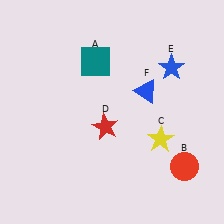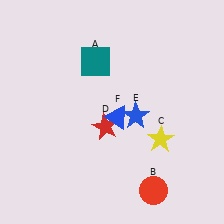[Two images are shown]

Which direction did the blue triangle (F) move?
The blue triangle (F) moved left.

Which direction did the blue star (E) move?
The blue star (E) moved down.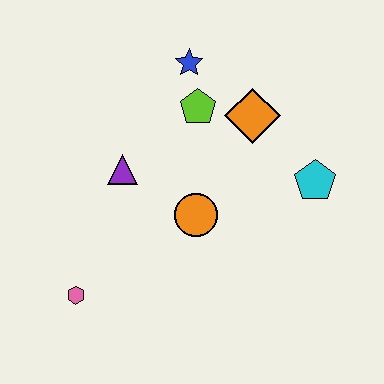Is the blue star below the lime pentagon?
No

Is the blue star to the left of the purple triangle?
No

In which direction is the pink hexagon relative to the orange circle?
The pink hexagon is to the left of the orange circle.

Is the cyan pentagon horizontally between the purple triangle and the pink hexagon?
No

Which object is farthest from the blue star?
The pink hexagon is farthest from the blue star.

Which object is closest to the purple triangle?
The orange circle is closest to the purple triangle.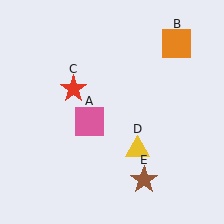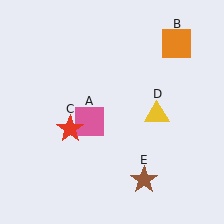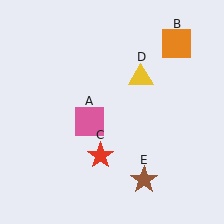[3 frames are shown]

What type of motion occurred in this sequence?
The red star (object C), yellow triangle (object D) rotated counterclockwise around the center of the scene.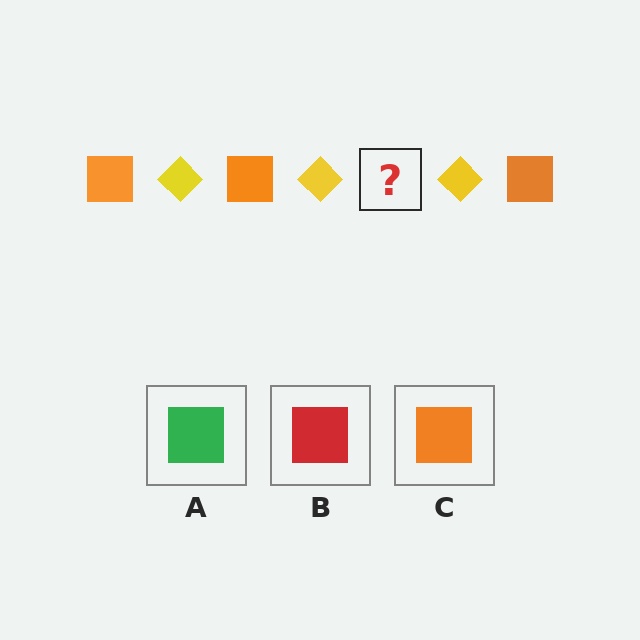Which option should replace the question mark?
Option C.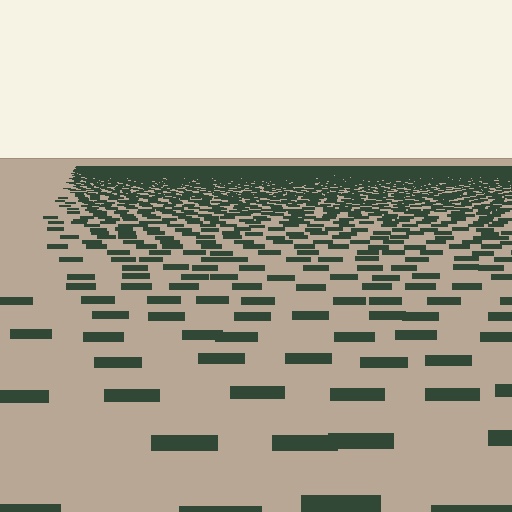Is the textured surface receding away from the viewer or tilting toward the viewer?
The surface is receding away from the viewer. Texture elements get smaller and denser toward the top.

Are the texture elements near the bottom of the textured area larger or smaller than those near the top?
Larger. Near the bottom, elements are closer to the viewer and appear at a bigger on-screen size.